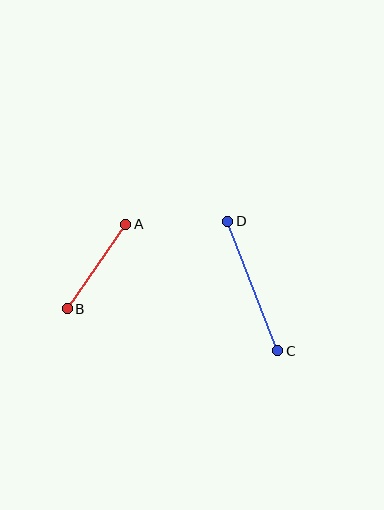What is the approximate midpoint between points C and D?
The midpoint is at approximately (253, 286) pixels.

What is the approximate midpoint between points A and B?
The midpoint is at approximately (97, 267) pixels.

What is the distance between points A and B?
The distance is approximately 103 pixels.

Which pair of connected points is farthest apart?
Points C and D are farthest apart.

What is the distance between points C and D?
The distance is approximately 139 pixels.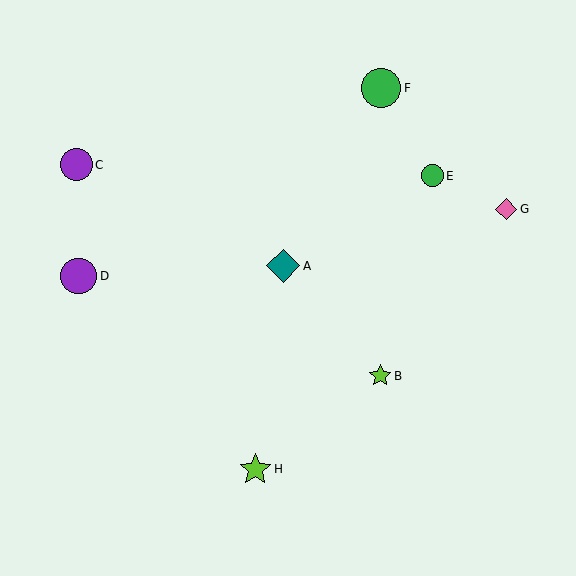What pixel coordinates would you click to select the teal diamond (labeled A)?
Click at (283, 266) to select the teal diamond A.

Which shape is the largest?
The green circle (labeled F) is the largest.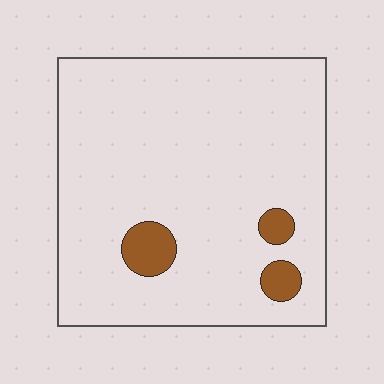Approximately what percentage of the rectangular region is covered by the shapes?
Approximately 5%.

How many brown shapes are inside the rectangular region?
3.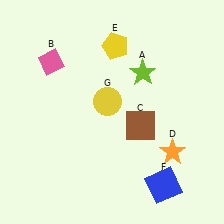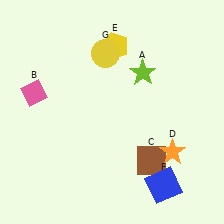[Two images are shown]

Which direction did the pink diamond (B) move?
The pink diamond (B) moved down.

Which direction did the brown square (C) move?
The brown square (C) moved down.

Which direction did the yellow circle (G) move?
The yellow circle (G) moved up.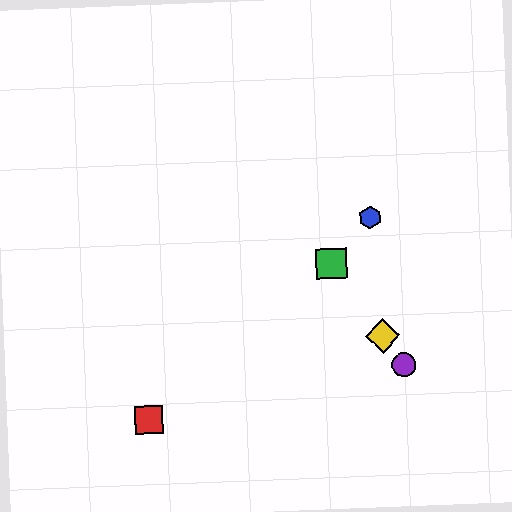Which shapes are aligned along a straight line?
The green square, the yellow diamond, the purple circle are aligned along a straight line.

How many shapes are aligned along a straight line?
3 shapes (the green square, the yellow diamond, the purple circle) are aligned along a straight line.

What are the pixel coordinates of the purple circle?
The purple circle is at (404, 365).